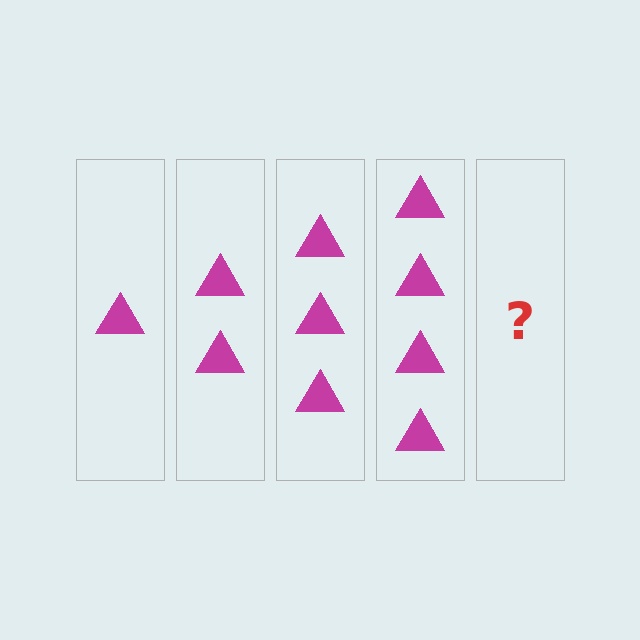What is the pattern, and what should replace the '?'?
The pattern is that each step adds one more triangle. The '?' should be 5 triangles.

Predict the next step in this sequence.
The next step is 5 triangles.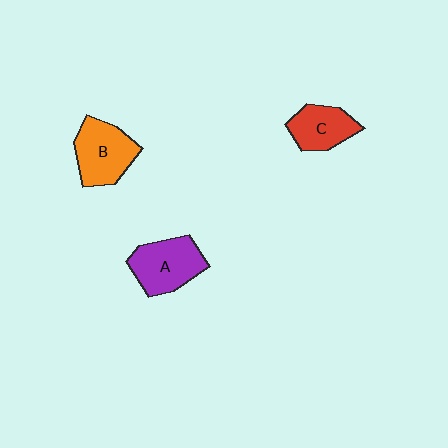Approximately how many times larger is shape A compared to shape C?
Approximately 1.3 times.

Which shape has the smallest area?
Shape C (red).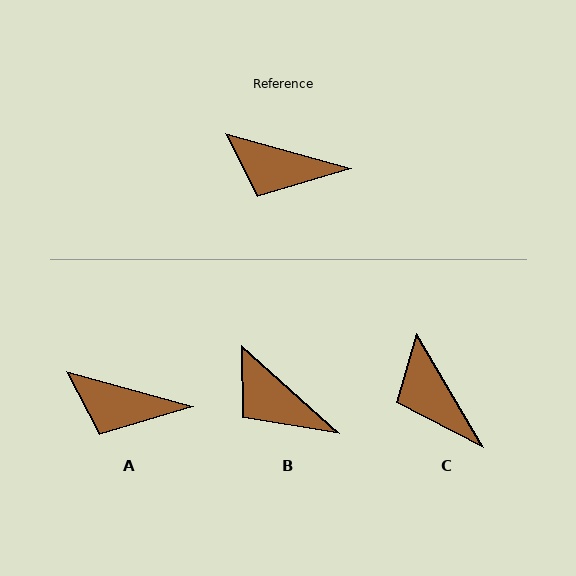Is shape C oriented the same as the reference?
No, it is off by about 44 degrees.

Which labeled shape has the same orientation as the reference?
A.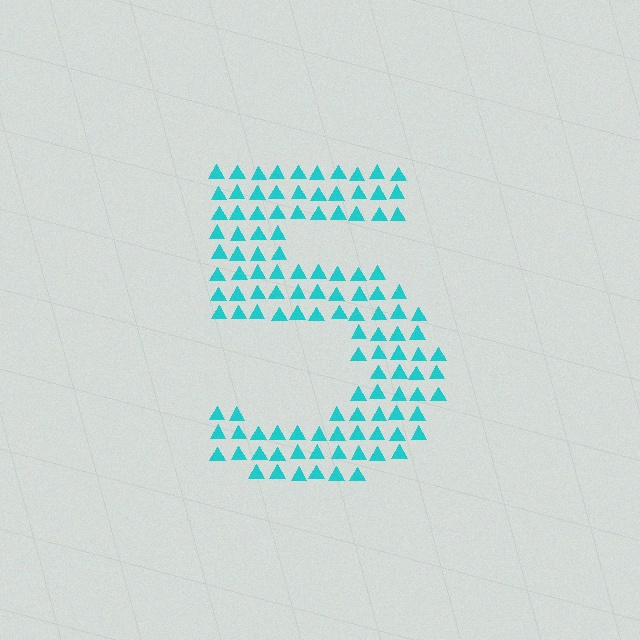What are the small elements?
The small elements are triangles.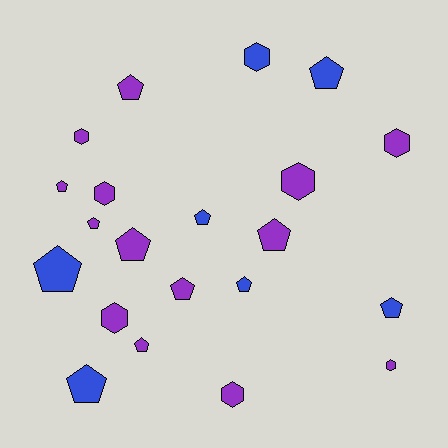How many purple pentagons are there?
There are 7 purple pentagons.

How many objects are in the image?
There are 21 objects.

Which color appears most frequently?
Purple, with 14 objects.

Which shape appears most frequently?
Pentagon, with 13 objects.